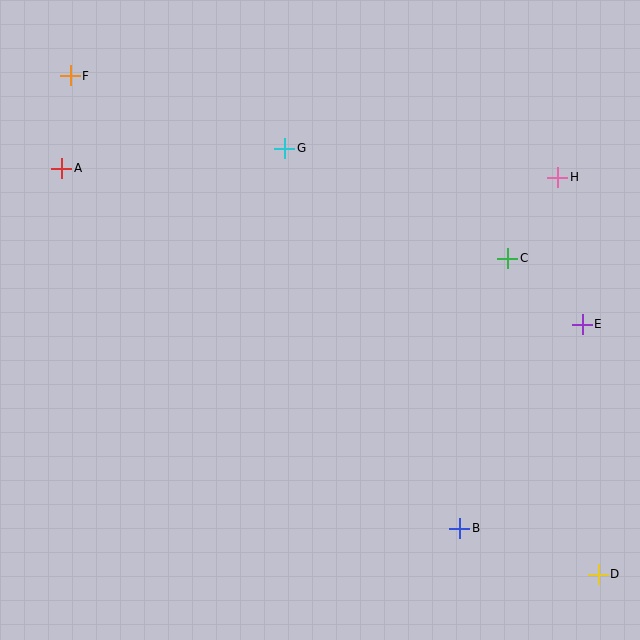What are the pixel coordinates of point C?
Point C is at (508, 258).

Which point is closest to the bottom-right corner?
Point D is closest to the bottom-right corner.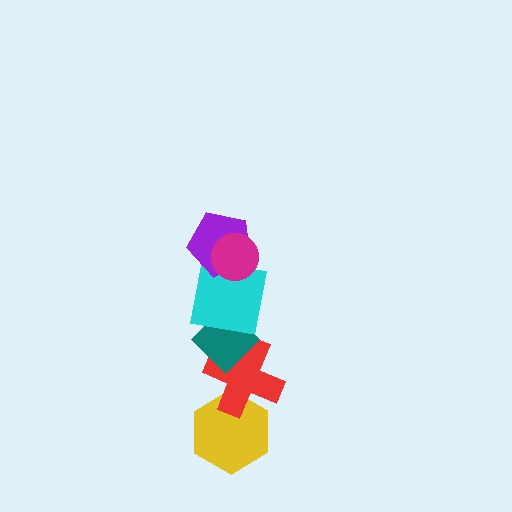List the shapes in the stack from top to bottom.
From top to bottom: the magenta circle, the purple pentagon, the cyan square, the teal diamond, the red cross, the yellow hexagon.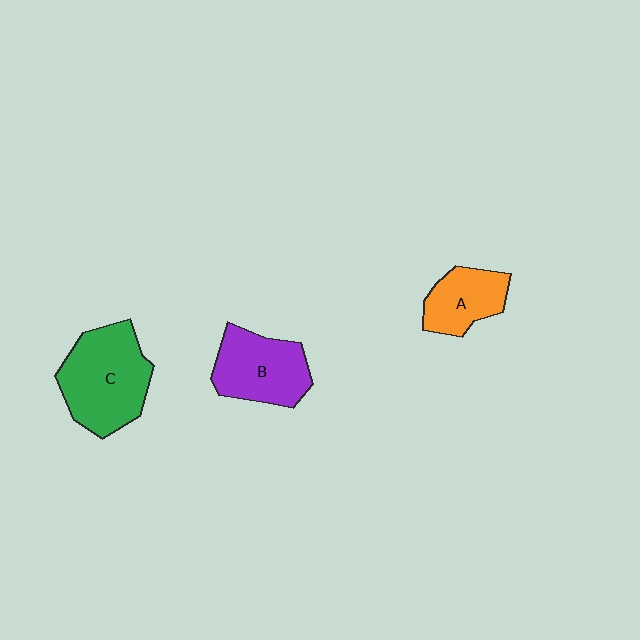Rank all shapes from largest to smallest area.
From largest to smallest: C (green), B (purple), A (orange).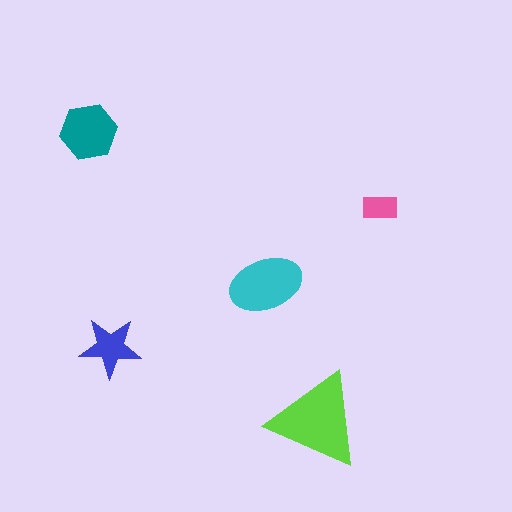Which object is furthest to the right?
The pink rectangle is rightmost.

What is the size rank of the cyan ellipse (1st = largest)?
2nd.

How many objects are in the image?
There are 5 objects in the image.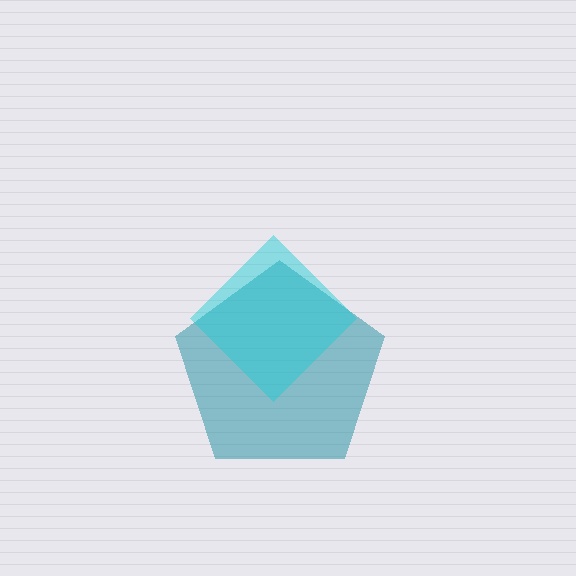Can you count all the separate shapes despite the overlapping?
Yes, there are 2 separate shapes.